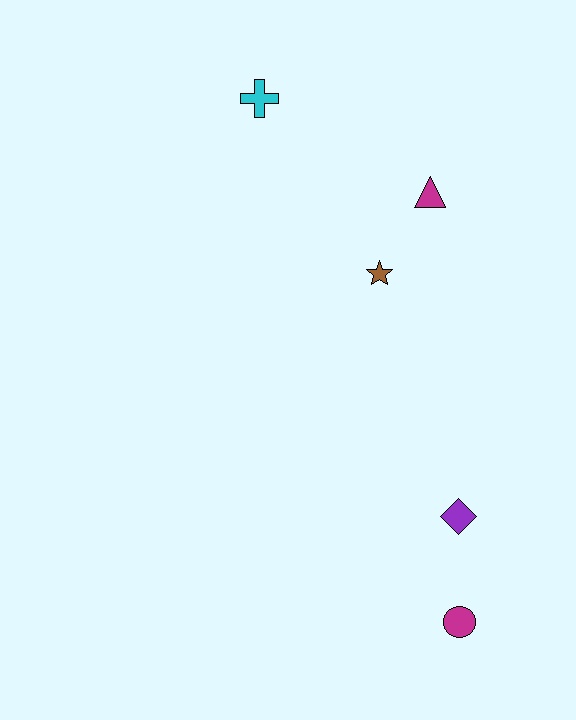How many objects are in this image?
There are 5 objects.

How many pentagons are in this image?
There are no pentagons.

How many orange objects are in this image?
There are no orange objects.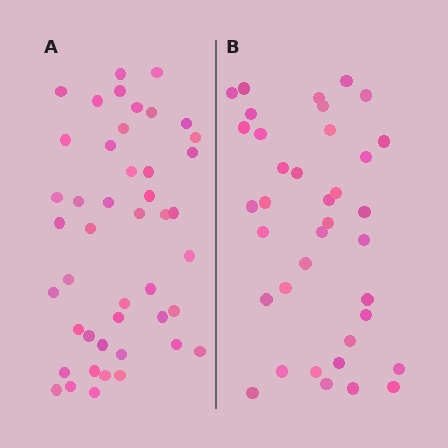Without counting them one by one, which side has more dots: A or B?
Region A (the left region) has more dots.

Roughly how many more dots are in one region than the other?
Region A has roughly 8 or so more dots than region B.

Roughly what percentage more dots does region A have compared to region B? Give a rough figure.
About 20% more.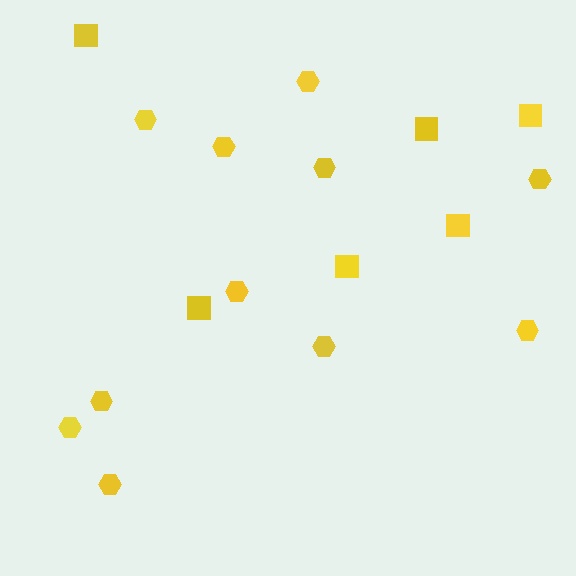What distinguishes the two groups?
There are 2 groups: one group of hexagons (11) and one group of squares (6).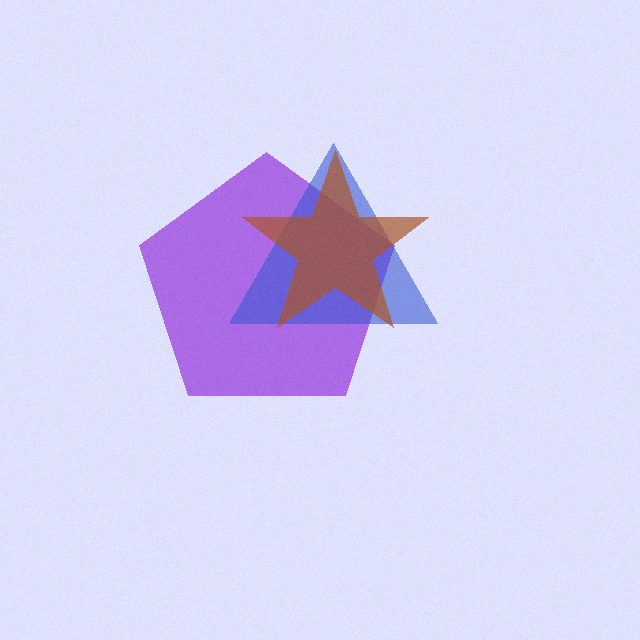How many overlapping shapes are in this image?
There are 3 overlapping shapes in the image.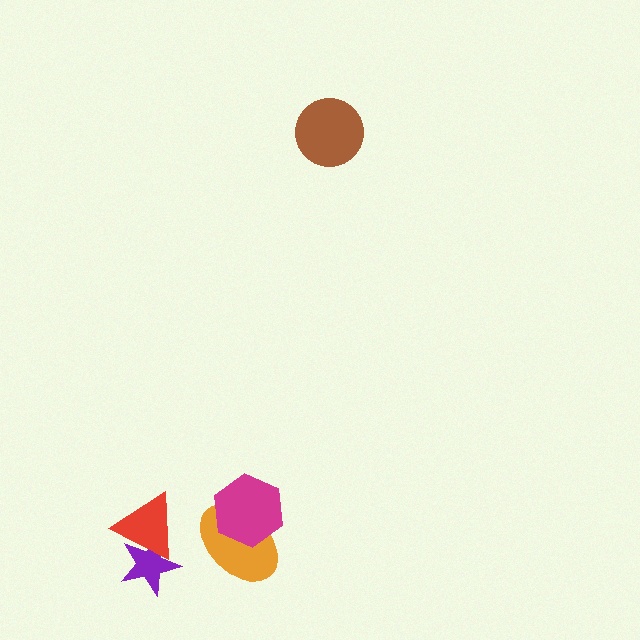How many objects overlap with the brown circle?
0 objects overlap with the brown circle.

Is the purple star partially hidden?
Yes, it is partially covered by another shape.